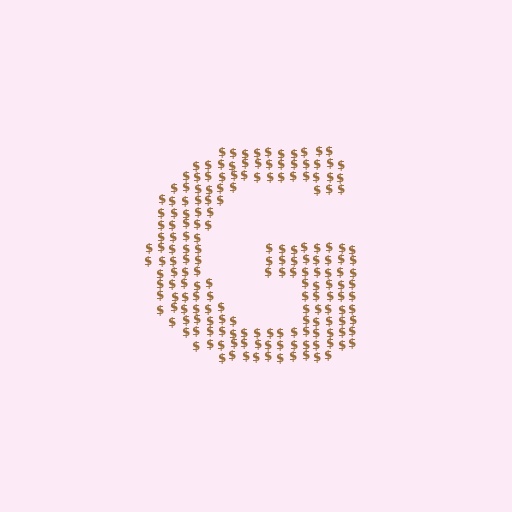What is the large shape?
The large shape is the letter G.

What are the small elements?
The small elements are dollar signs.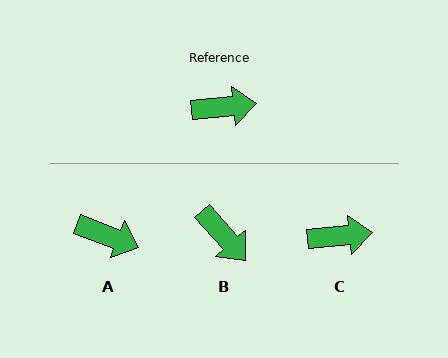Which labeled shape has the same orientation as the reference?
C.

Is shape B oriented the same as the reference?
No, it is off by about 54 degrees.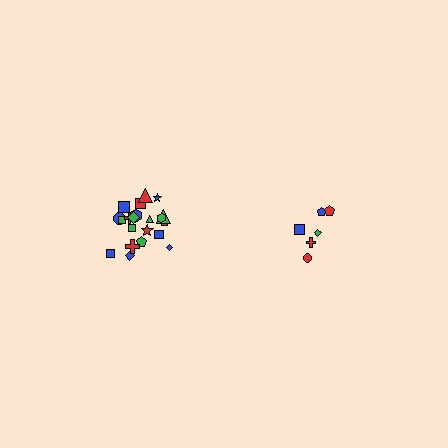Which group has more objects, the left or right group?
The left group.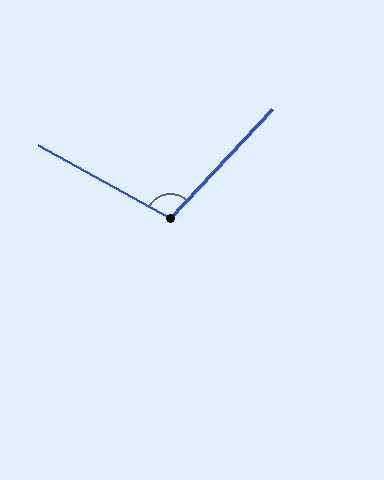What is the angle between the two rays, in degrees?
Approximately 104 degrees.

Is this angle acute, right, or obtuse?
It is obtuse.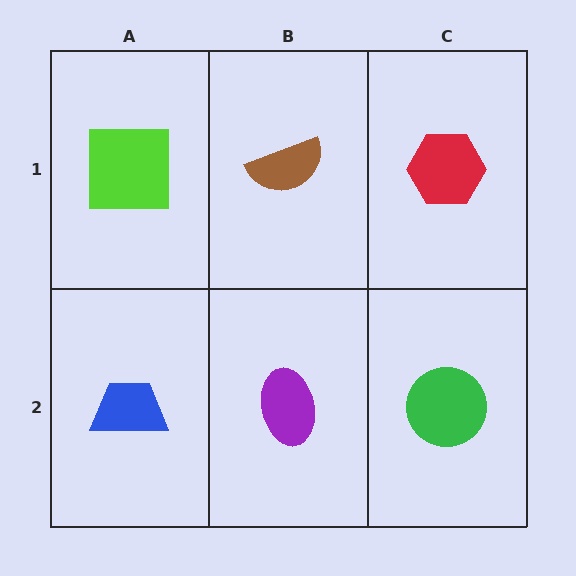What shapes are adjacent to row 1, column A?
A blue trapezoid (row 2, column A), a brown semicircle (row 1, column B).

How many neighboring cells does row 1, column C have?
2.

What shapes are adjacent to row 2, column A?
A lime square (row 1, column A), a purple ellipse (row 2, column B).